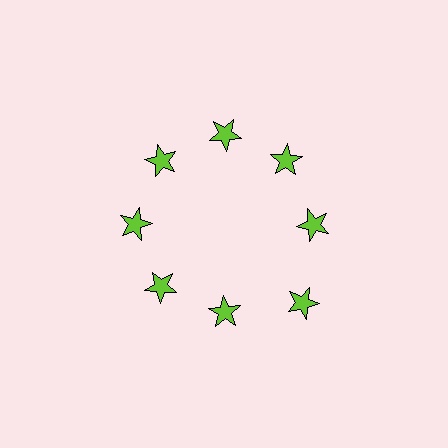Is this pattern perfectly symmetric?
No. The 8 lime stars are arranged in a ring, but one element near the 4 o'clock position is pushed outward from the center, breaking the 8-fold rotational symmetry.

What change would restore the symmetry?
The symmetry would be restored by moving it inward, back onto the ring so that all 8 stars sit at equal angles and equal distance from the center.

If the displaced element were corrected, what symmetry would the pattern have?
It would have 8-fold rotational symmetry — the pattern would map onto itself every 45 degrees.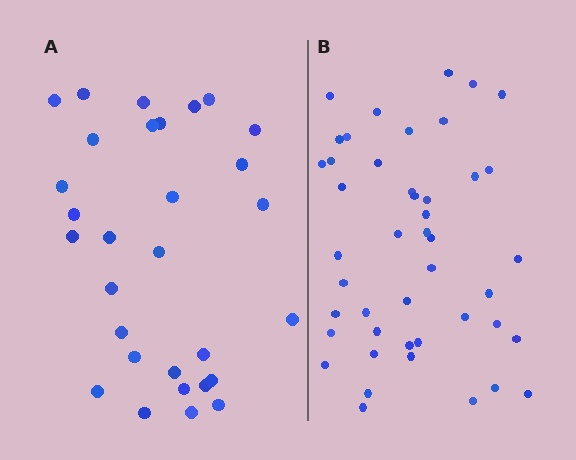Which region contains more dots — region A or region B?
Region B (the right region) has more dots.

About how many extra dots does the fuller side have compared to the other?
Region B has approximately 15 more dots than region A.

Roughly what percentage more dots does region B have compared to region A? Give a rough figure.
About 50% more.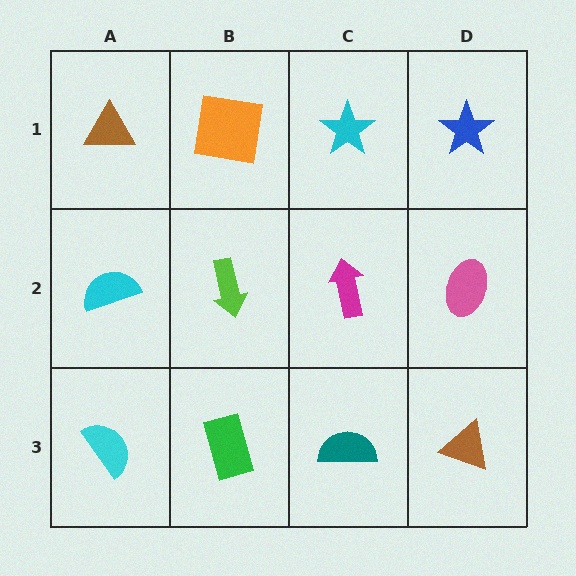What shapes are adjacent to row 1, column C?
A magenta arrow (row 2, column C), an orange square (row 1, column B), a blue star (row 1, column D).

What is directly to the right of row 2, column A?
A lime arrow.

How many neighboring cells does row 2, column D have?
3.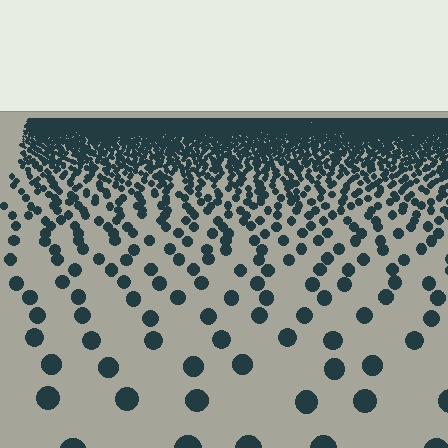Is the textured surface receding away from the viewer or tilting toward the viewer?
The surface is receding away from the viewer. Texture elements get smaller and denser toward the top.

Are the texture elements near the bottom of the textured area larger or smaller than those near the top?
Larger. Near the bottom, elements are closer to the viewer and appear at a bigger on-screen size.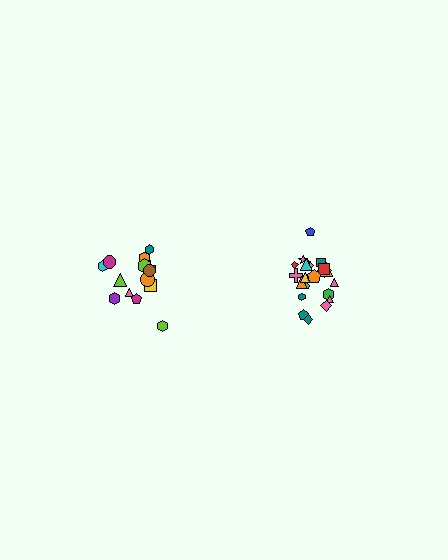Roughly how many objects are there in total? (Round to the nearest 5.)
Roughly 35 objects in total.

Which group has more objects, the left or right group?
The right group.